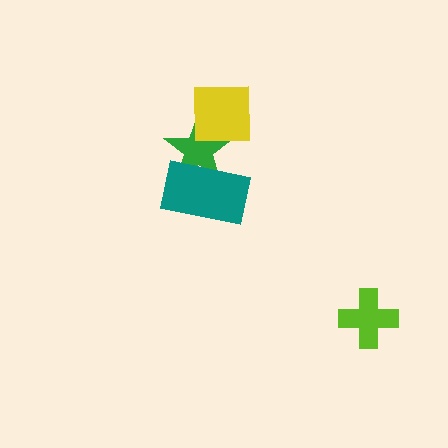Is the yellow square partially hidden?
No, no other shape covers it.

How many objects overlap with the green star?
2 objects overlap with the green star.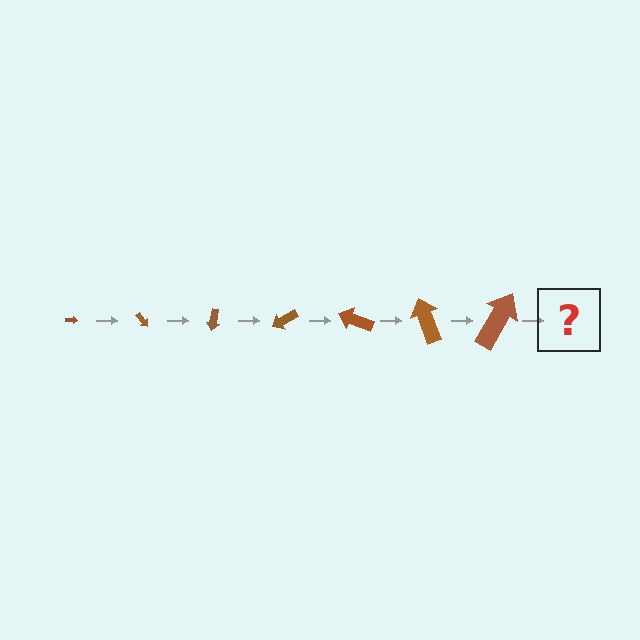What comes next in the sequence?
The next element should be an arrow, larger than the previous one and rotated 350 degrees from the start.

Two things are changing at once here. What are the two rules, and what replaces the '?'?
The two rules are that the arrow grows larger each step and it rotates 50 degrees each step. The '?' should be an arrow, larger than the previous one and rotated 350 degrees from the start.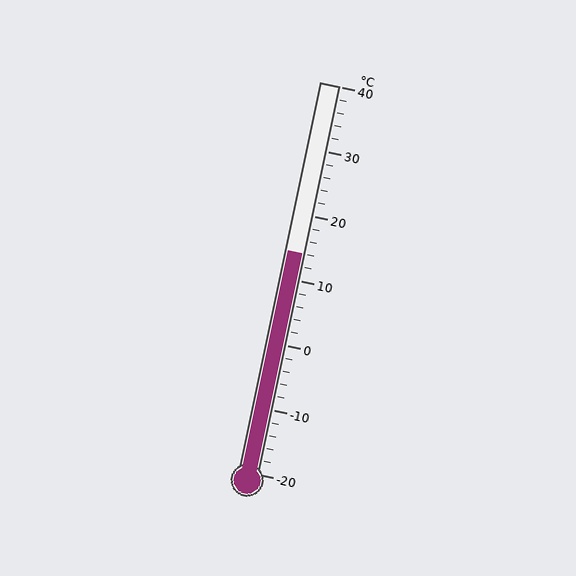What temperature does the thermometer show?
The thermometer shows approximately 14°C.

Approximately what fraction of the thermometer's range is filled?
The thermometer is filled to approximately 55% of its range.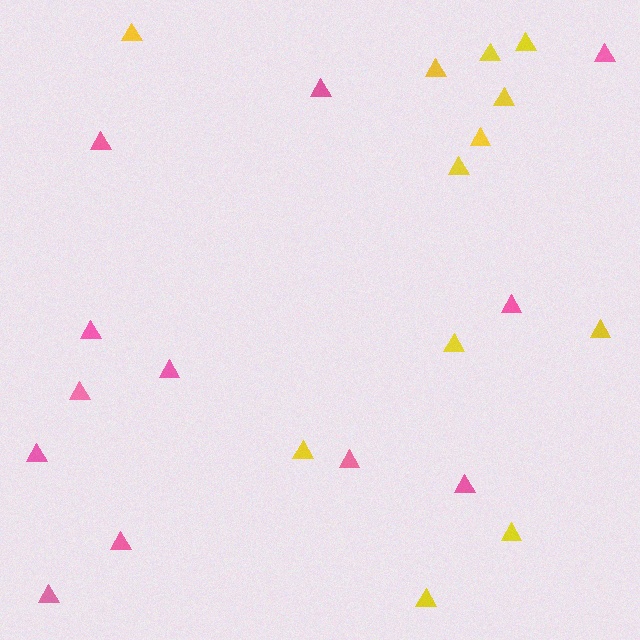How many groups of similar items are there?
There are 2 groups: one group of yellow triangles (12) and one group of pink triangles (12).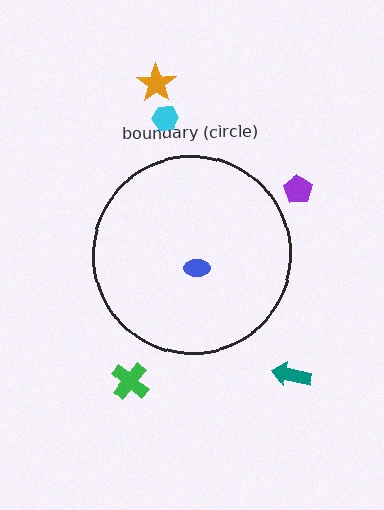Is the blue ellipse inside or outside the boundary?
Inside.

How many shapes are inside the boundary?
1 inside, 5 outside.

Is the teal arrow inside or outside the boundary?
Outside.